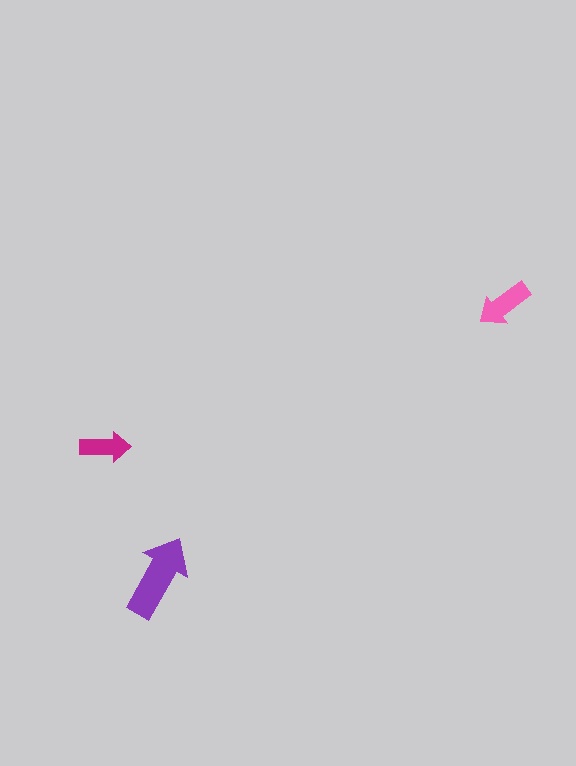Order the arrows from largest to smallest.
the purple one, the pink one, the magenta one.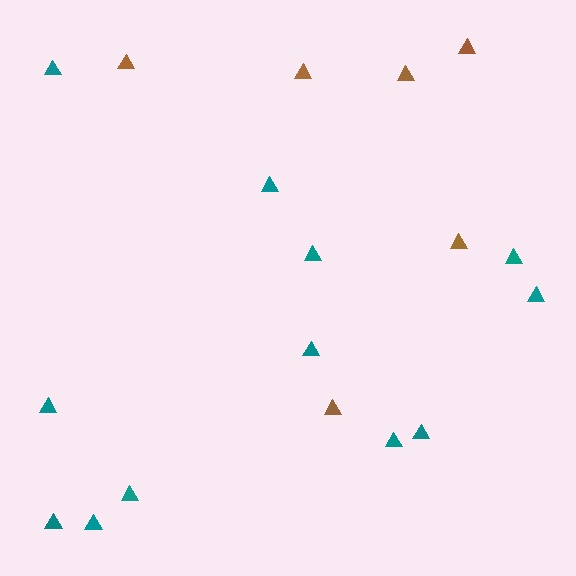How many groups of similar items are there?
There are 2 groups: one group of teal triangles (12) and one group of brown triangles (6).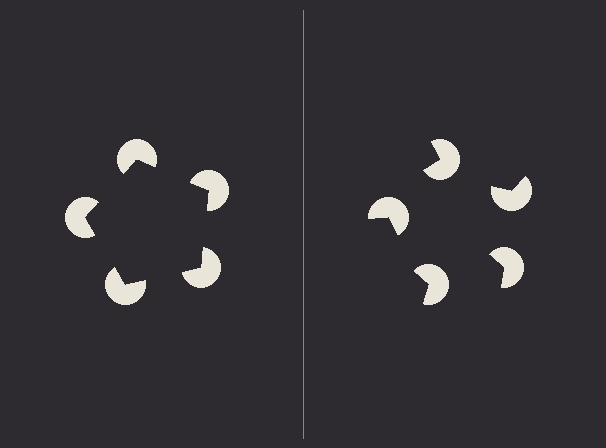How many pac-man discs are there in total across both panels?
10 — 5 on each side.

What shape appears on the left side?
An illusory pentagon.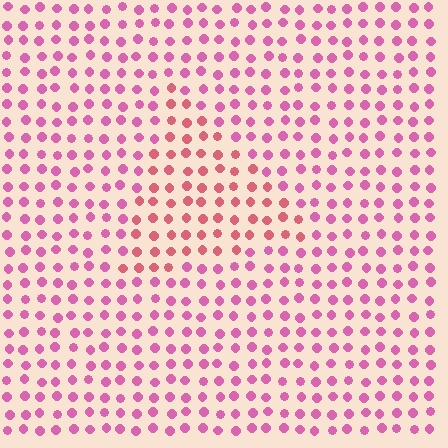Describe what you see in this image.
The image is filled with small pink elements in a uniform arrangement. A triangle-shaped region is visible where the elements are tinted to a slightly different hue, forming a subtle color boundary.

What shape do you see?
I see a triangle.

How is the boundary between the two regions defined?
The boundary is defined purely by a slight shift in hue (about 28 degrees). Spacing, size, and orientation are identical on both sides.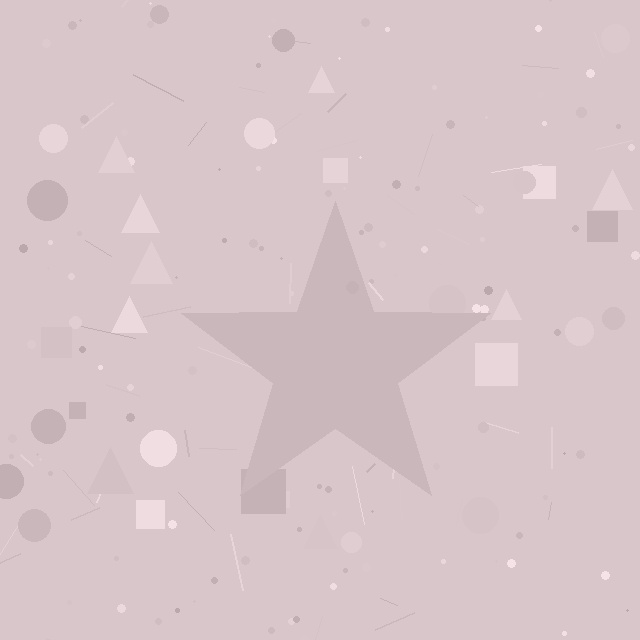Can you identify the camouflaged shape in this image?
The camouflaged shape is a star.